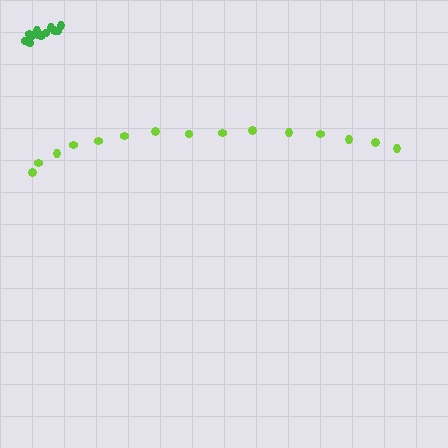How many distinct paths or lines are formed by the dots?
There are 2 distinct paths.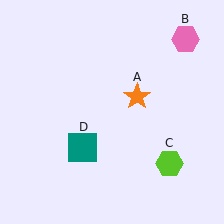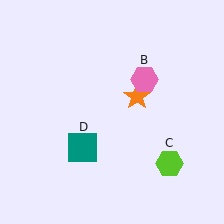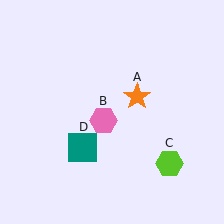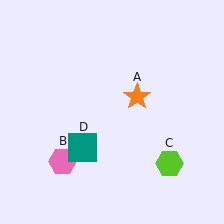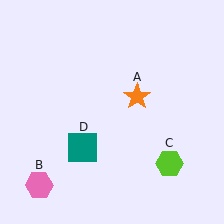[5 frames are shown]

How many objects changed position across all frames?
1 object changed position: pink hexagon (object B).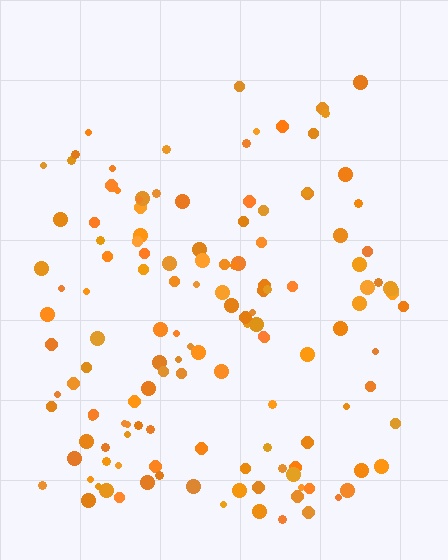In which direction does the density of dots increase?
From top to bottom, with the bottom side densest.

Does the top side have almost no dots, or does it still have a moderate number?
Still a moderate number, just noticeably fewer than the bottom.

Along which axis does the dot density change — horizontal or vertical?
Vertical.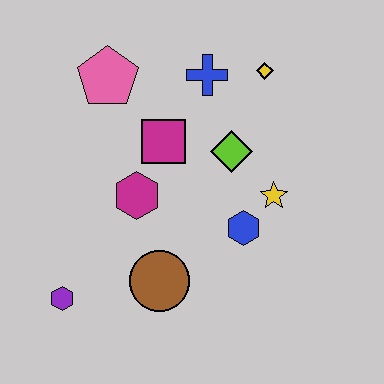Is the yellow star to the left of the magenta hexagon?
No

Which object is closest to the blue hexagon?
The yellow star is closest to the blue hexagon.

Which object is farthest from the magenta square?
The purple hexagon is farthest from the magenta square.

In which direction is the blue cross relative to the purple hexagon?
The blue cross is above the purple hexagon.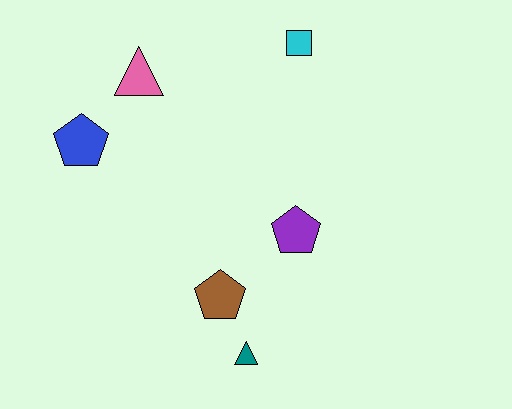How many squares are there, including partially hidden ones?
There is 1 square.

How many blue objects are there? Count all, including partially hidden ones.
There is 1 blue object.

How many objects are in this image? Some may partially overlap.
There are 6 objects.